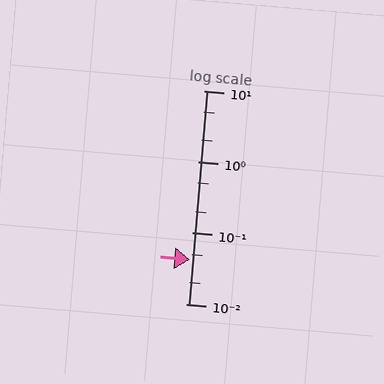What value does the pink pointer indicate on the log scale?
The pointer indicates approximately 0.042.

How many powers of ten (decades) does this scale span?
The scale spans 3 decades, from 0.01 to 10.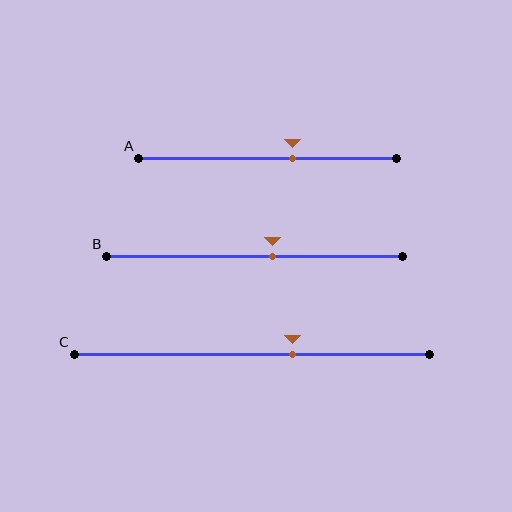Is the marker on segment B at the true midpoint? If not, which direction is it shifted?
No, the marker on segment B is shifted to the right by about 6% of the segment length.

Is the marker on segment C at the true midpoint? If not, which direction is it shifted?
No, the marker on segment C is shifted to the right by about 11% of the segment length.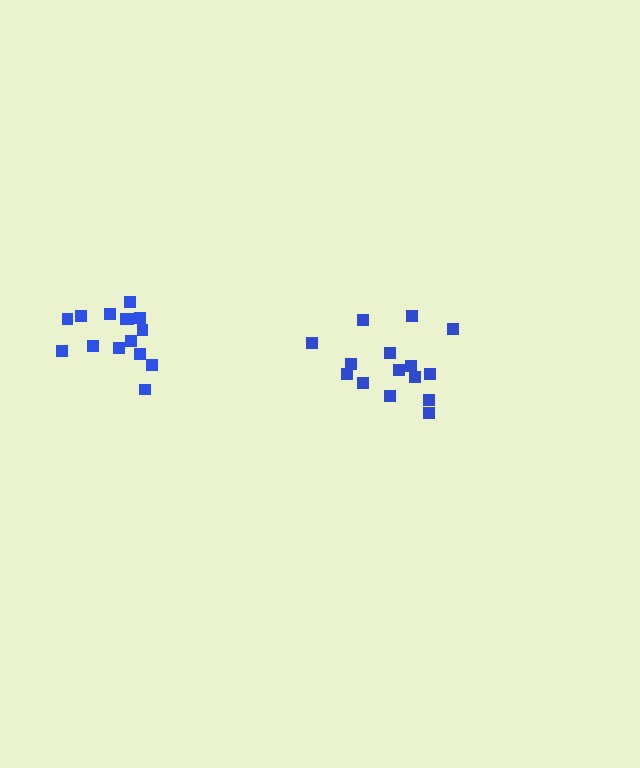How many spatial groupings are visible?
There are 2 spatial groupings.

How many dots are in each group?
Group 1: 15 dots, Group 2: 15 dots (30 total).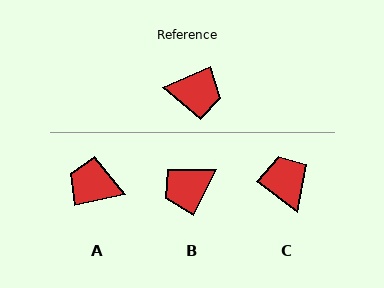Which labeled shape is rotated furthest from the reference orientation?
A, about 169 degrees away.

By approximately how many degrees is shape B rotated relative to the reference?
Approximately 141 degrees clockwise.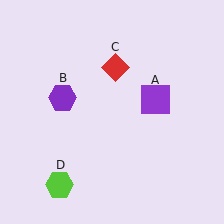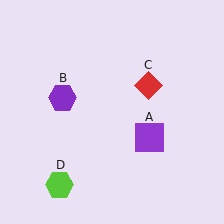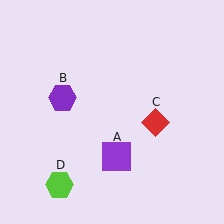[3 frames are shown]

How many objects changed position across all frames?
2 objects changed position: purple square (object A), red diamond (object C).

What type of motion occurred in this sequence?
The purple square (object A), red diamond (object C) rotated clockwise around the center of the scene.